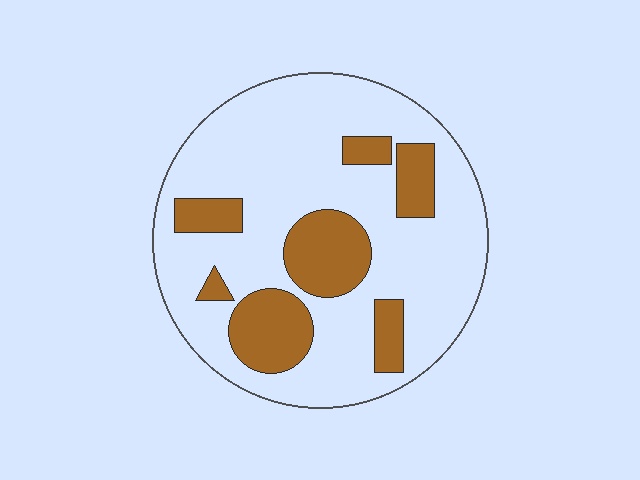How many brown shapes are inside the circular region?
7.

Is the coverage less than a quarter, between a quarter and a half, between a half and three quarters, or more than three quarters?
Less than a quarter.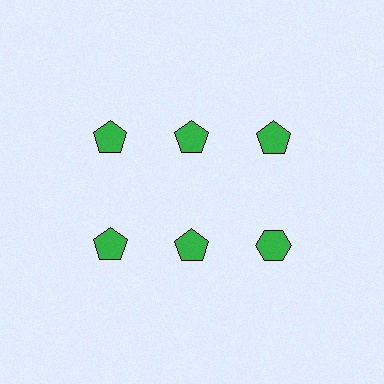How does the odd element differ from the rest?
It has a different shape: hexagon instead of pentagon.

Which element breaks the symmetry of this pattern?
The green hexagon in the second row, center column breaks the symmetry. All other shapes are green pentagons.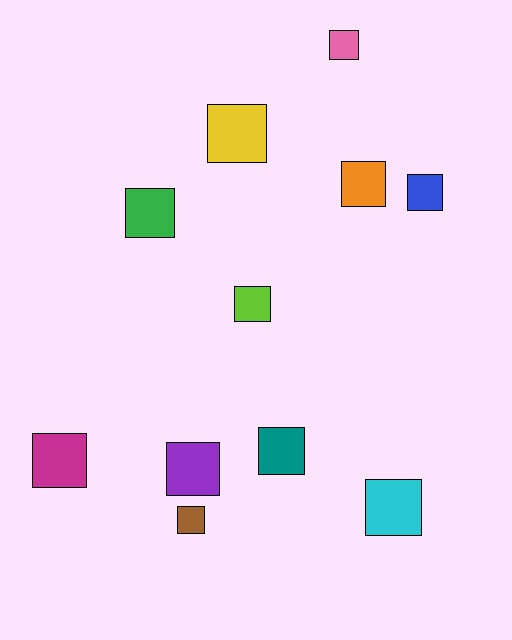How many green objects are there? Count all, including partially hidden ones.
There is 1 green object.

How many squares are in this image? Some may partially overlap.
There are 11 squares.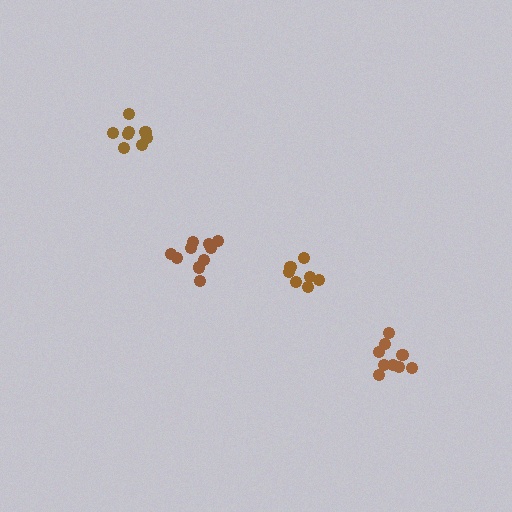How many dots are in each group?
Group 1: 8 dots, Group 2: 9 dots, Group 3: 11 dots, Group 4: 7 dots (35 total).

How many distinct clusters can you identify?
There are 4 distinct clusters.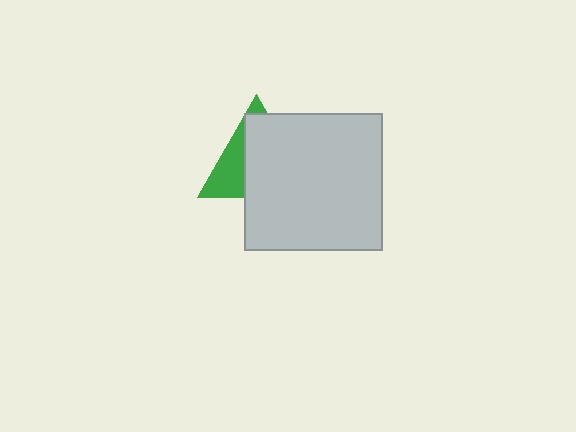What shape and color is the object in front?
The object in front is a light gray square.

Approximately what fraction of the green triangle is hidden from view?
Roughly 66% of the green triangle is hidden behind the light gray square.